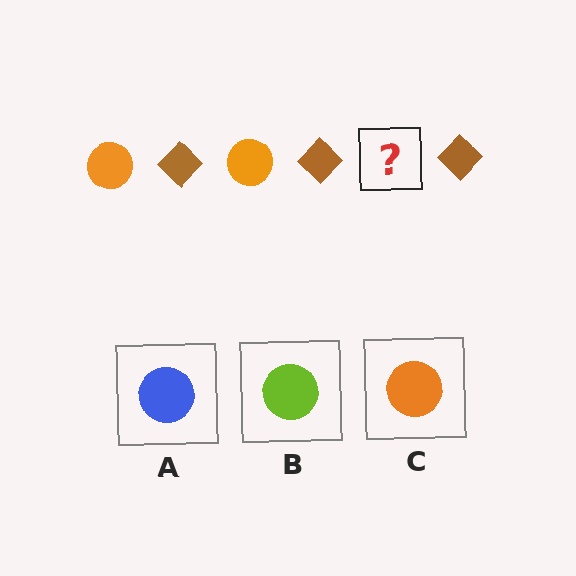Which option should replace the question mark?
Option C.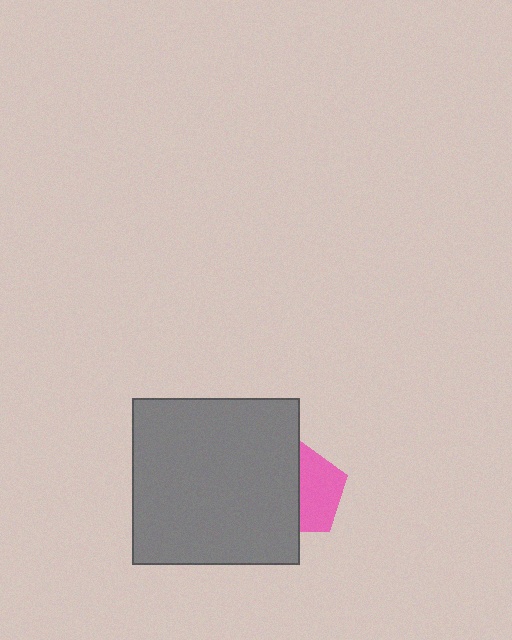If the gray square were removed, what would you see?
You would see the complete pink pentagon.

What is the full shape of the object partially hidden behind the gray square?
The partially hidden object is a pink pentagon.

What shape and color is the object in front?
The object in front is a gray square.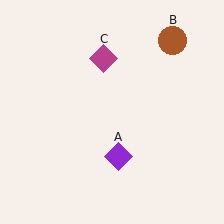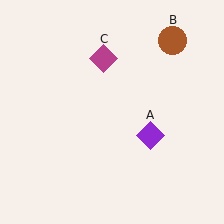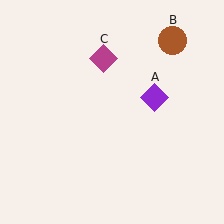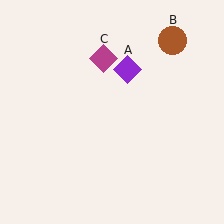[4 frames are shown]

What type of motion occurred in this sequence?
The purple diamond (object A) rotated counterclockwise around the center of the scene.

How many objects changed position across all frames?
1 object changed position: purple diamond (object A).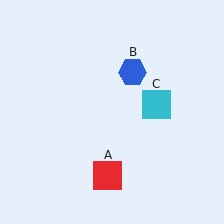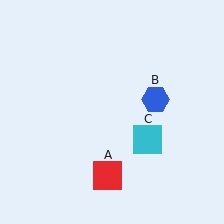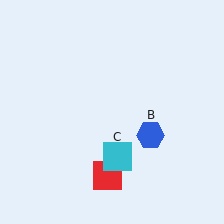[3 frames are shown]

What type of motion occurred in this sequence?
The blue hexagon (object B), cyan square (object C) rotated clockwise around the center of the scene.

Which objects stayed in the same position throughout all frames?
Red square (object A) remained stationary.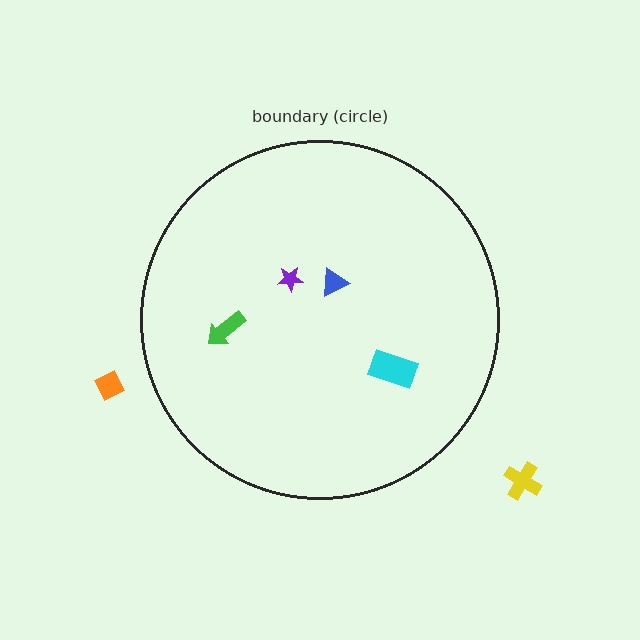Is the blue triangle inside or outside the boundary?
Inside.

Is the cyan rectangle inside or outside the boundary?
Inside.